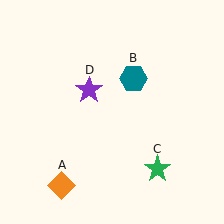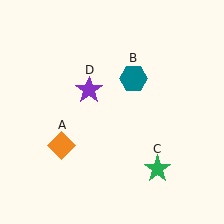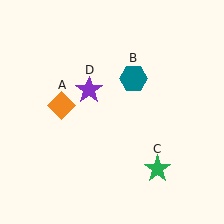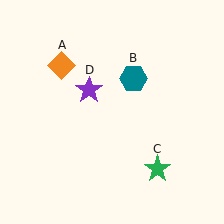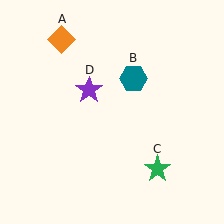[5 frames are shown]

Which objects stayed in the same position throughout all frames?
Teal hexagon (object B) and green star (object C) and purple star (object D) remained stationary.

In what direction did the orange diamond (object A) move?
The orange diamond (object A) moved up.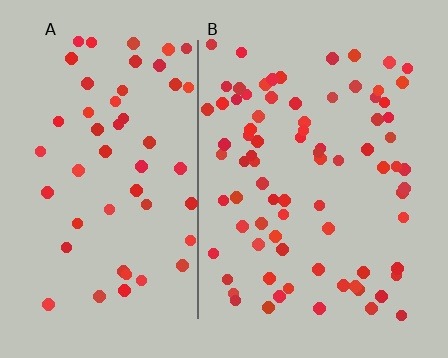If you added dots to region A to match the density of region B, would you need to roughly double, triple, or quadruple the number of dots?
Approximately double.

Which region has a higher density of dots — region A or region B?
B (the right).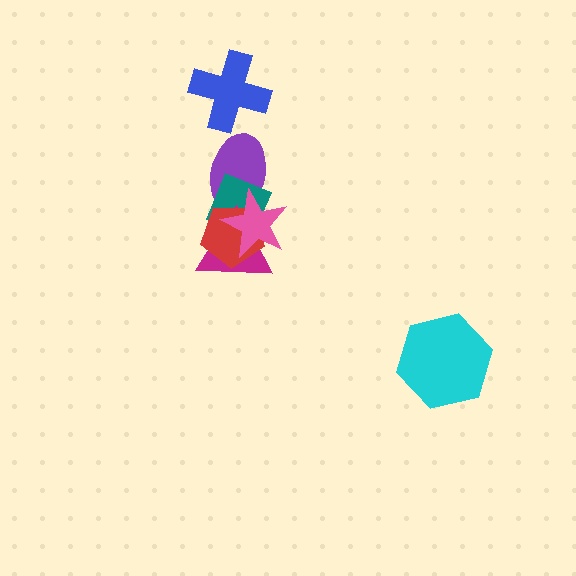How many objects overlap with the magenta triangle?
4 objects overlap with the magenta triangle.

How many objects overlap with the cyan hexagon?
0 objects overlap with the cyan hexagon.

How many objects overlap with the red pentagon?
4 objects overlap with the red pentagon.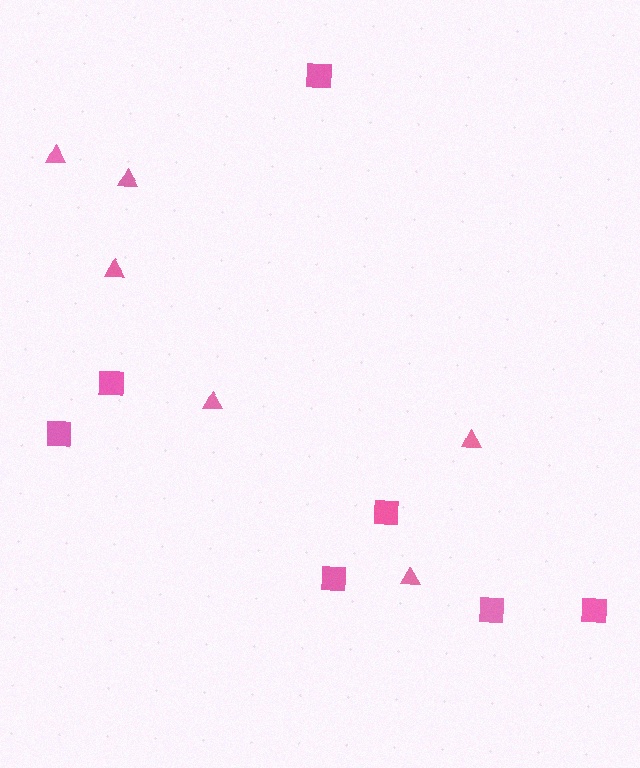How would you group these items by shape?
There are 2 groups: one group of triangles (6) and one group of squares (7).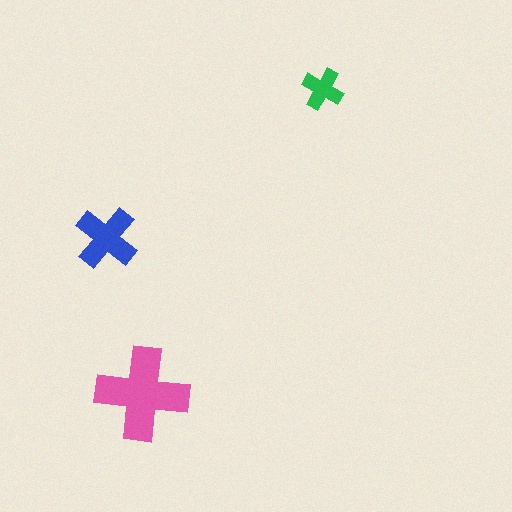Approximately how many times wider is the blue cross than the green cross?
About 1.5 times wider.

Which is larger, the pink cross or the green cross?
The pink one.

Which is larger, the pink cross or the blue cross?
The pink one.